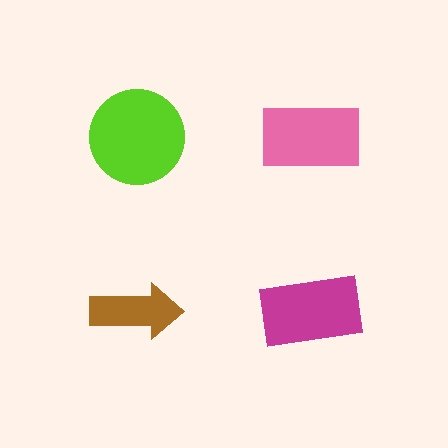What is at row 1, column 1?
A lime circle.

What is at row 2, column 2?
A magenta rectangle.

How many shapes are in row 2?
2 shapes.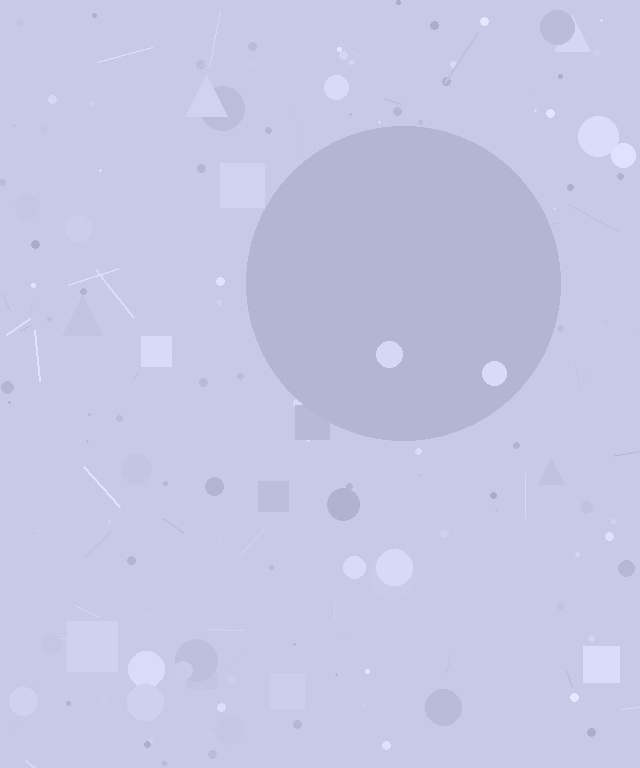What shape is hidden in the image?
A circle is hidden in the image.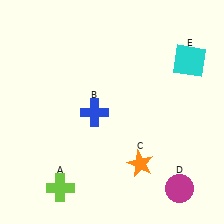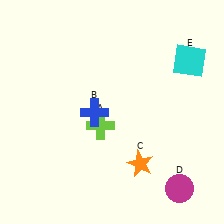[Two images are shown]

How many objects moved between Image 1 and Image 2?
1 object moved between the two images.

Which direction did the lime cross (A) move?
The lime cross (A) moved up.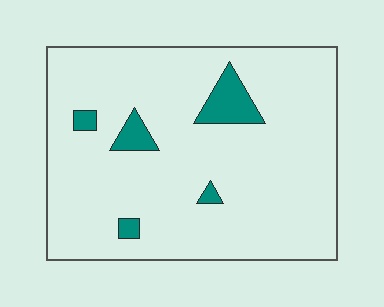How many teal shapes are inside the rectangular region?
5.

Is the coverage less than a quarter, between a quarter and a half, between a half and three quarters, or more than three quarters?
Less than a quarter.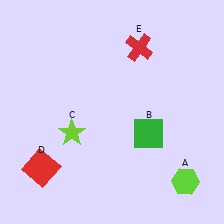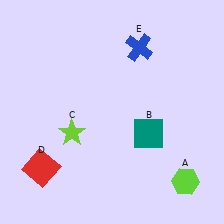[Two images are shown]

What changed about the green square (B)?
In Image 1, B is green. In Image 2, it changed to teal.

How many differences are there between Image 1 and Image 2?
There are 2 differences between the two images.